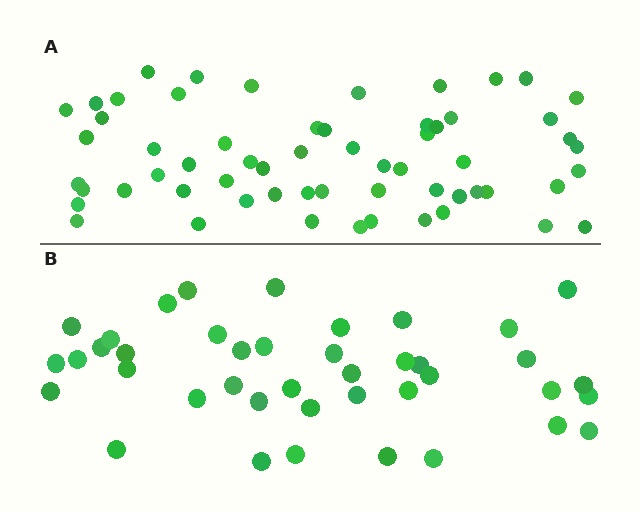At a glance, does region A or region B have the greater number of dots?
Region A (the top region) has more dots.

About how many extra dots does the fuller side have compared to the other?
Region A has approximately 20 more dots than region B.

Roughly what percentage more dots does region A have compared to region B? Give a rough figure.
About 45% more.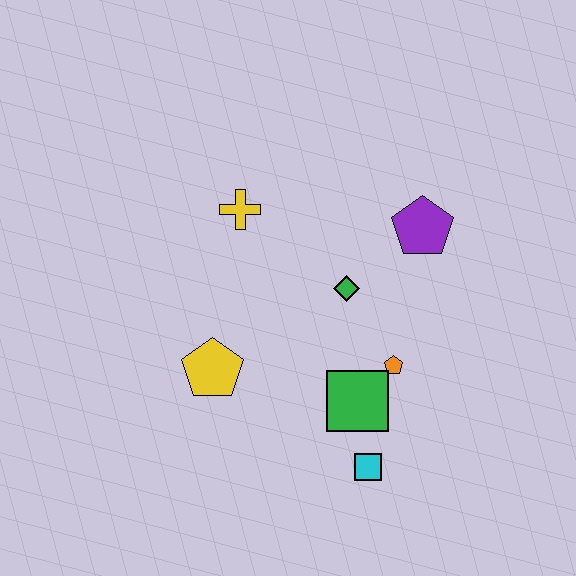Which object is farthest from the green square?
The yellow cross is farthest from the green square.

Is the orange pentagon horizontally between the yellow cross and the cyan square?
No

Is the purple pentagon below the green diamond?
No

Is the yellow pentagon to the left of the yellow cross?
Yes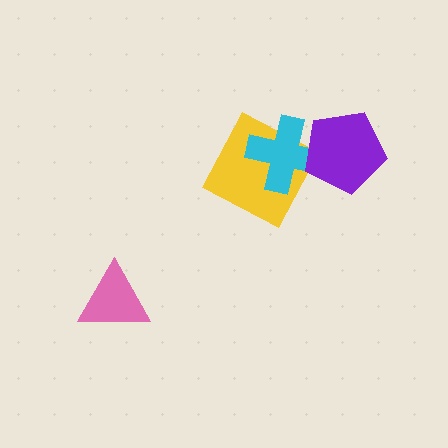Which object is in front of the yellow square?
The cyan cross is in front of the yellow square.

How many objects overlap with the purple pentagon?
1 object overlaps with the purple pentagon.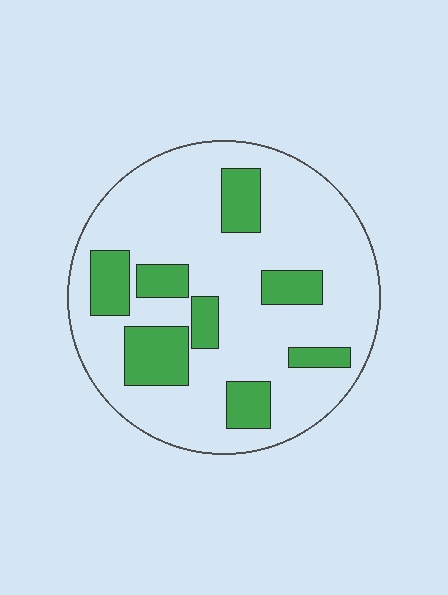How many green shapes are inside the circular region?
8.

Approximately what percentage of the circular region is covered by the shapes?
Approximately 25%.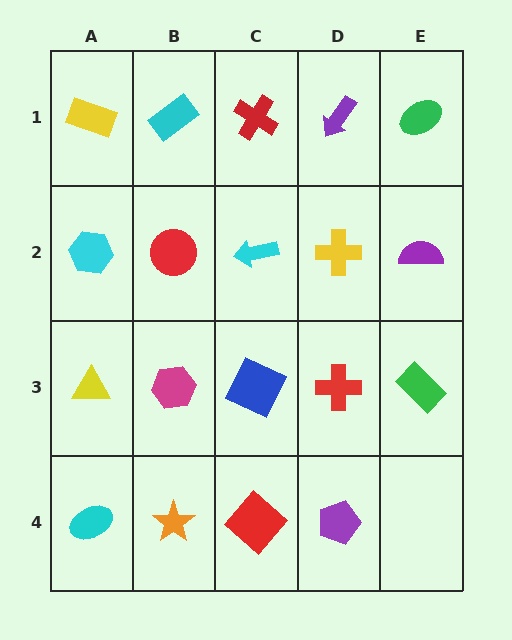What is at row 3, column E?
A green rectangle.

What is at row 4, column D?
A purple pentagon.